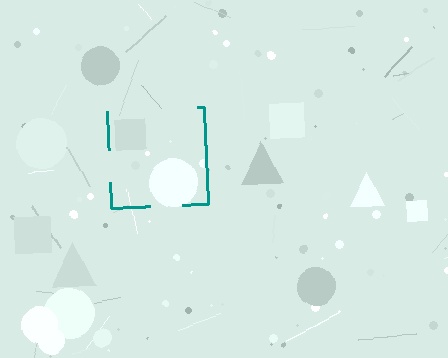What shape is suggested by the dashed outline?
The dashed outline suggests a square.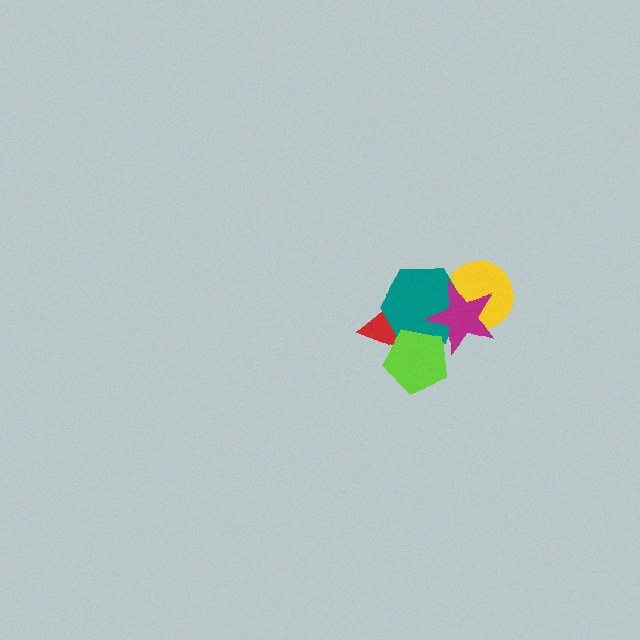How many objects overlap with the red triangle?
3 objects overlap with the red triangle.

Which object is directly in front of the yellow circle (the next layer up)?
The teal hexagon is directly in front of the yellow circle.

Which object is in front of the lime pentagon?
The magenta star is in front of the lime pentagon.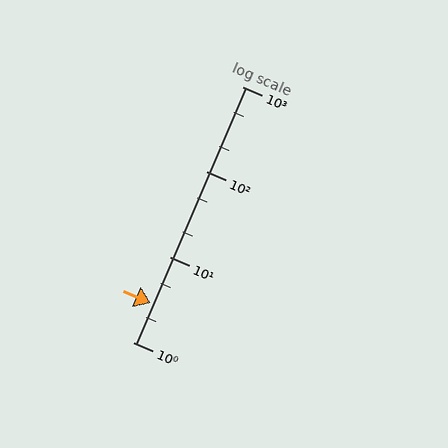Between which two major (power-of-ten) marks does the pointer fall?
The pointer is between 1 and 10.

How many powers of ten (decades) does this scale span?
The scale spans 3 decades, from 1 to 1000.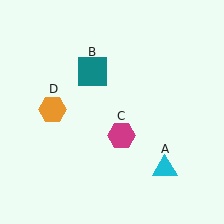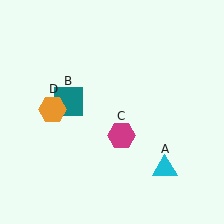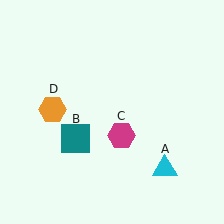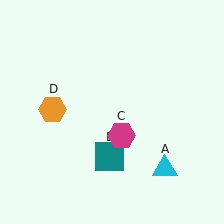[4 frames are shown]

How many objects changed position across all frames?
1 object changed position: teal square (object B).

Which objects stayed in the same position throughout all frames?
Cyan triangle (object A) and magenta hexagon (object C) and orange hexagon (object D) remained stationary.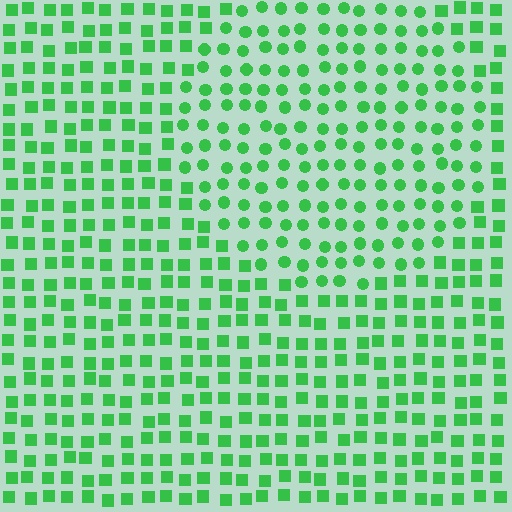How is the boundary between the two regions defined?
The boundary is defined by a change in element shape: circles inside vs. squares outside. All elements share the same color and spacing.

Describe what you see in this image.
The image is filled with small green elements arranged in a uniform grid. A circle-shaped region contains circles, while the surrounding area contains squares. The boundary is defined purely by the change in element shape.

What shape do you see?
I see a circle.